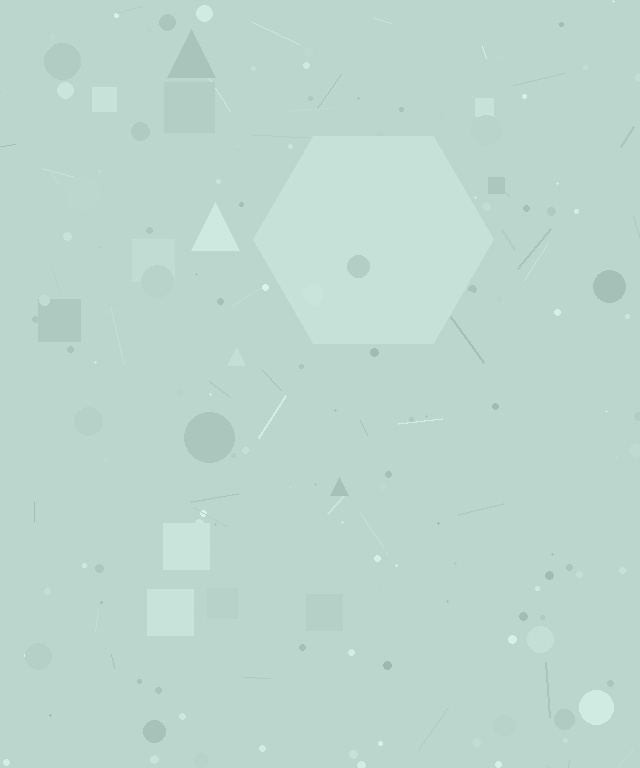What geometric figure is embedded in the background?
A hexagon is embedded in the background.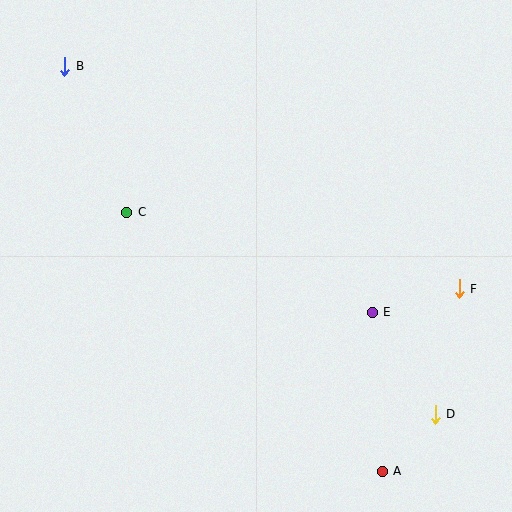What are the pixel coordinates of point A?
Point A is at (382, 471).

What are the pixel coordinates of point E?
Point E is at (372, 312).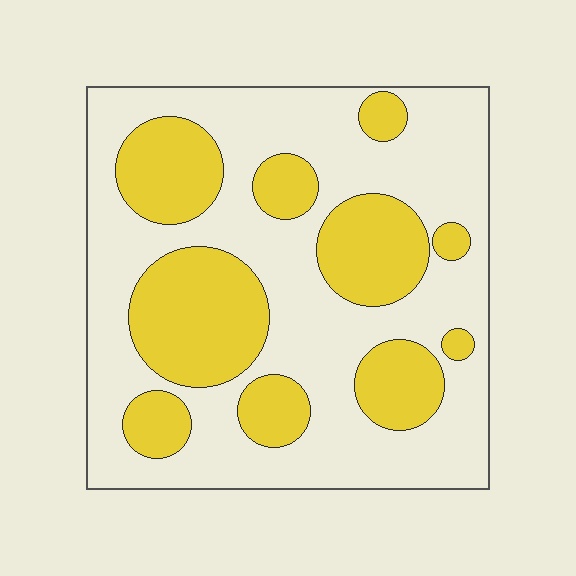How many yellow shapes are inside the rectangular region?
10.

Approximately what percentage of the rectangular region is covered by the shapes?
Approximately 35%.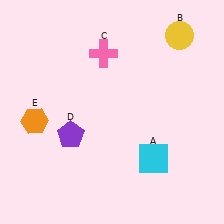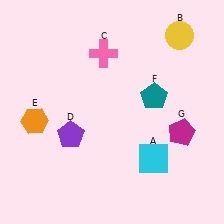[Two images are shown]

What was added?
A teal pentagon (F), a magenta pentagon (G) were added in Image 2.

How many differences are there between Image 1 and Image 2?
There are 2 differences between the two images.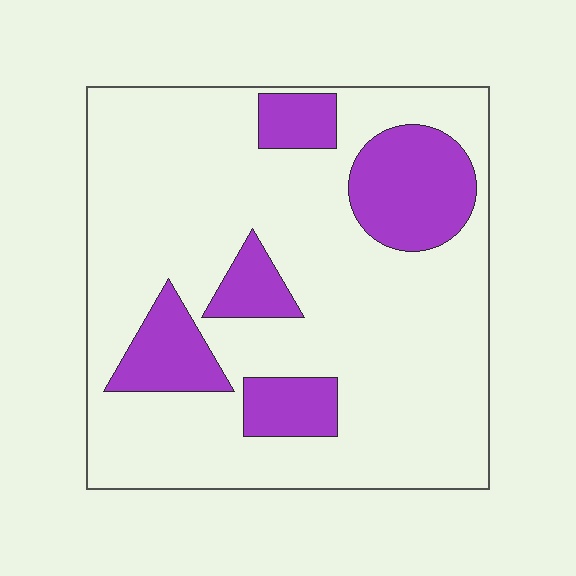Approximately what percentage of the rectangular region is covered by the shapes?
Approximately 20%.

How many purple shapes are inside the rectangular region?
5.